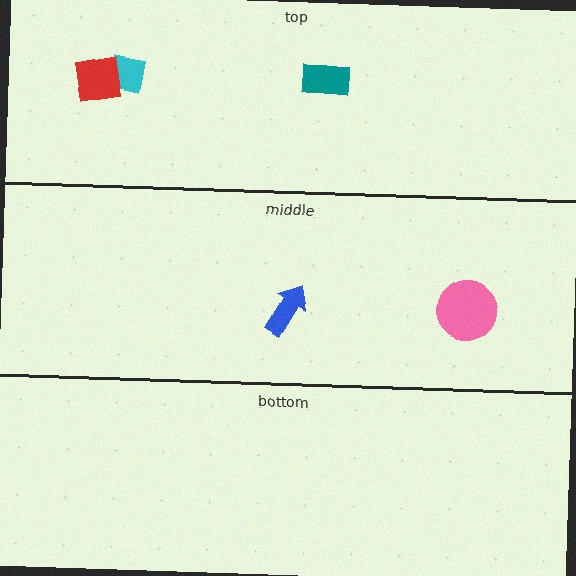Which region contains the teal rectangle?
The top region.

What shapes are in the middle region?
The pink circle, the blue arrow.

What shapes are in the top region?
The cyan square, the red square, the teal rectangle.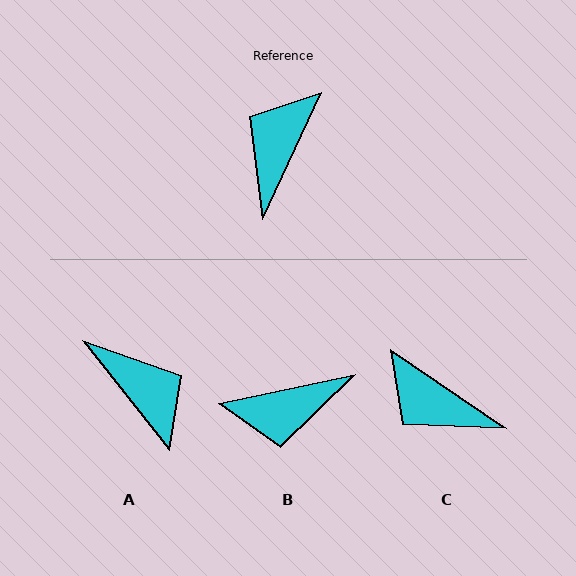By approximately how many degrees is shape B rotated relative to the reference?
Approximately 127 degrees counter-clockwise.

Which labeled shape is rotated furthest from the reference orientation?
B, about 127 degrees away.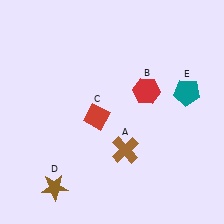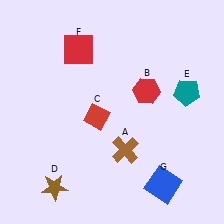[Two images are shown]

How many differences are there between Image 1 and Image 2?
There are 2 differences between the two images.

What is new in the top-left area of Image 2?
A red square (F) was added in the top-left area of Image 2.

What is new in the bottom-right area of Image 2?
A blue square (G) was added in the bottom-right area of Image 2.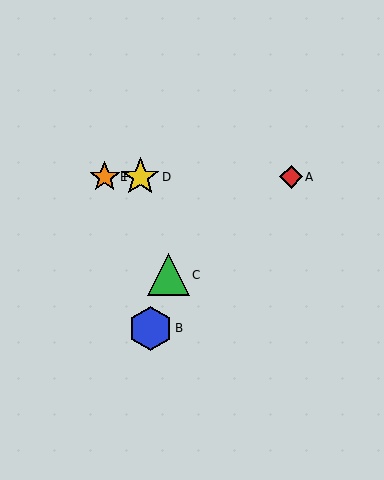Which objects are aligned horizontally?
Objects A, D, E, F are aligned horizontally.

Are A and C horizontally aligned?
No, A is at y≈177 and C is at y≈275.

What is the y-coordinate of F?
Object F is at y≈177.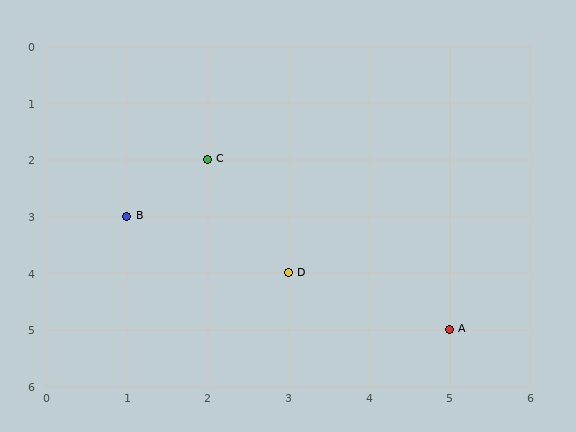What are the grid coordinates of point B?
Point B is at grid coordinates (1, 3).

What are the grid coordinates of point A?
Point A is at grid coordinates (5, 5).